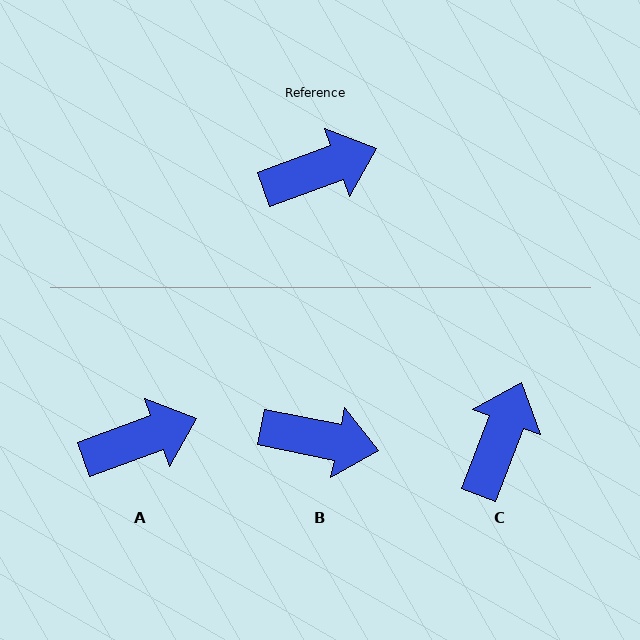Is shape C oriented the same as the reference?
No, it is off by about 49 degrees.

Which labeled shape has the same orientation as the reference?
A.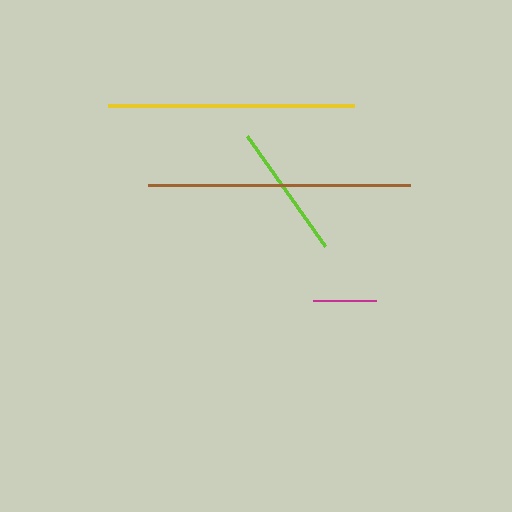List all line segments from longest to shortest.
From longest to shortest: brown, yellow, lime, magenta.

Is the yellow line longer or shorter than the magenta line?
The yellow line is longer than the magenta line.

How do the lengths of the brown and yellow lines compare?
The brown and yellow lines are approximately the same length.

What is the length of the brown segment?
The brown segment is approximately 262 pixels long.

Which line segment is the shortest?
The magenta line is the shortest at approximately 63 pixels.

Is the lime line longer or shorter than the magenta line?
The lime line is longer than the magenta line.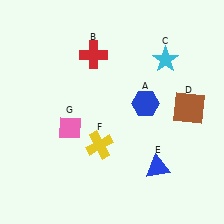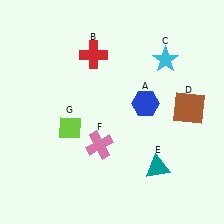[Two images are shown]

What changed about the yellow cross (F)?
In Image 1, F is yellow. In Image 2, it changed to pink.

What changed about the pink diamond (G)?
In Image 1, G is pink. In Image 2, it changed to lime.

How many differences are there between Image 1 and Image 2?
There are 3 differences between the two images.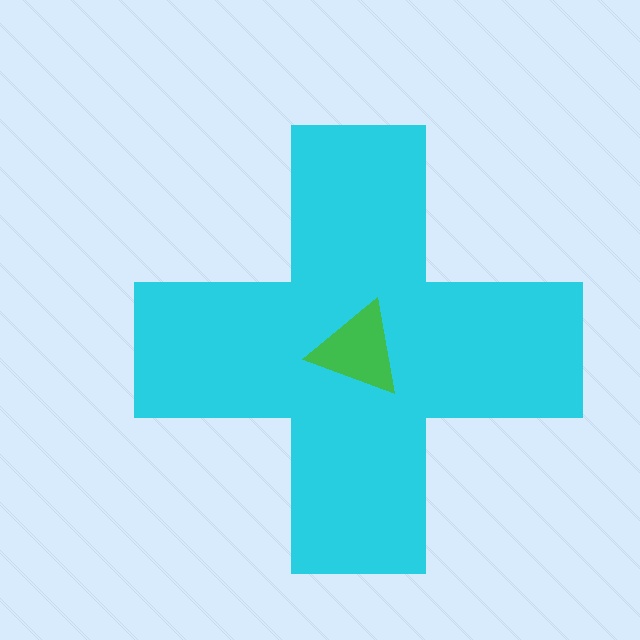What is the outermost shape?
The cyan cross.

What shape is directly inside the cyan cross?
The green triangle.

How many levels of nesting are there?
2.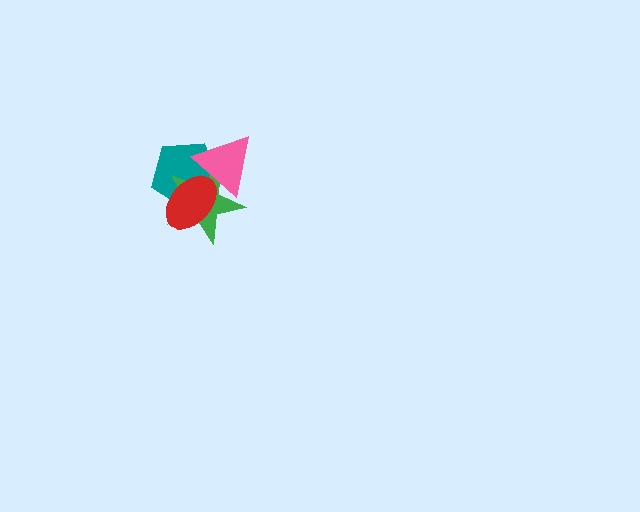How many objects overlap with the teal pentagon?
3 objects overlap with the teal pentagon.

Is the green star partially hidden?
Yes, it is partially covered by another shape.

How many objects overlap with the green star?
3 objects overlap with the green star.